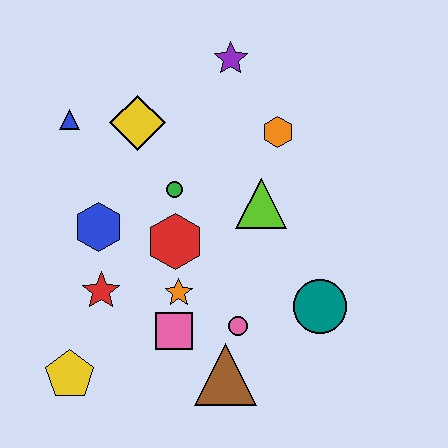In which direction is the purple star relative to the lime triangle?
The purple star is above the lime triangle.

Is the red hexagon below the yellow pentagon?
No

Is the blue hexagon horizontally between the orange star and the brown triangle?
No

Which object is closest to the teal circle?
The pink circle is closest to the teal circle.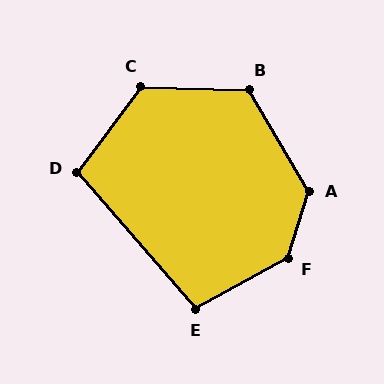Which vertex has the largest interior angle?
F, at approximately 136 degrees.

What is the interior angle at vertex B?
Approximately 122 degrees (obtuse).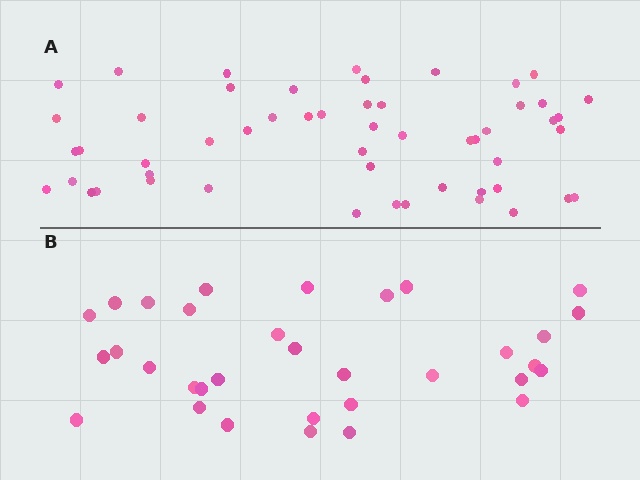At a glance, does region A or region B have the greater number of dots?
Region A (the top region) has more dots.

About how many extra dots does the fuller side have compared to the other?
Region A has approximately 20 more dots than region B.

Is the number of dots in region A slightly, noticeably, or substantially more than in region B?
Region A has substantially more. The ratio is roughly 1.6 to 1.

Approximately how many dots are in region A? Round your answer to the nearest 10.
About 50 dots. (The exact count is 53, which rounds to 50.)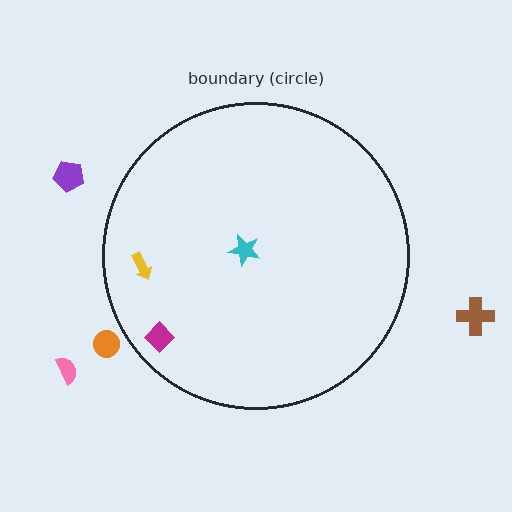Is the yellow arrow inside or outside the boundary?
Inside.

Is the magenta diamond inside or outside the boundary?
Inside.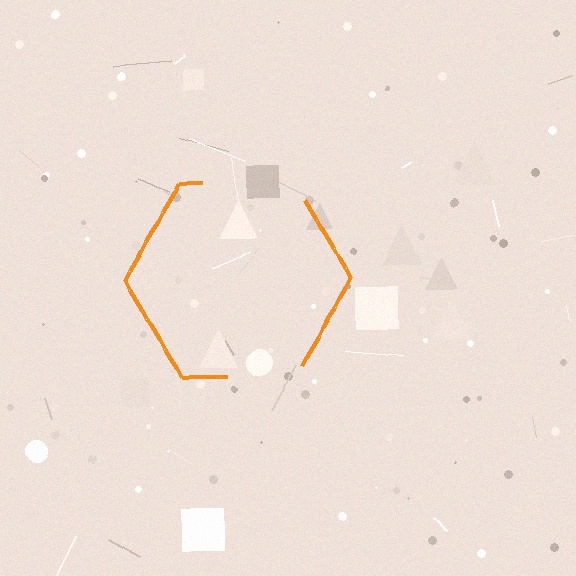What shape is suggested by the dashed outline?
The dashed outline suggests a hexagon.